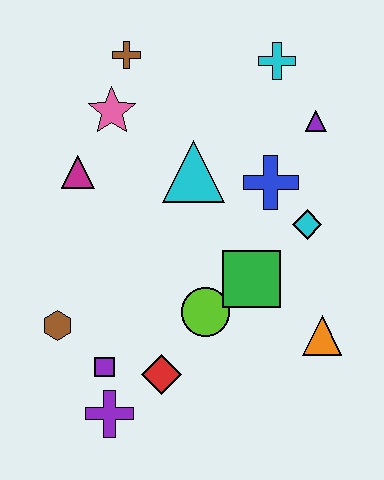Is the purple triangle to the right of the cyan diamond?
Yes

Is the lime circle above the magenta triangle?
No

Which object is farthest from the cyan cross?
The purple cross is farthest from the cyan cross.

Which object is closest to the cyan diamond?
The blue cross is closest to the cyan diamond.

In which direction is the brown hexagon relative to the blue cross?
The brown hexagon is to the left of the blue cross.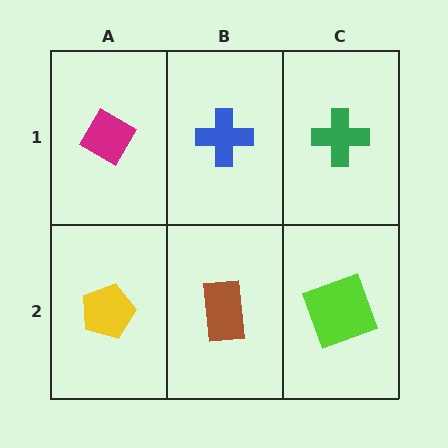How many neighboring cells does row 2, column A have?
2.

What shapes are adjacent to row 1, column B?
A brown rectangle (row 2, column B), a magenta diamond (row 1, column A), a green cross (row 1, column C).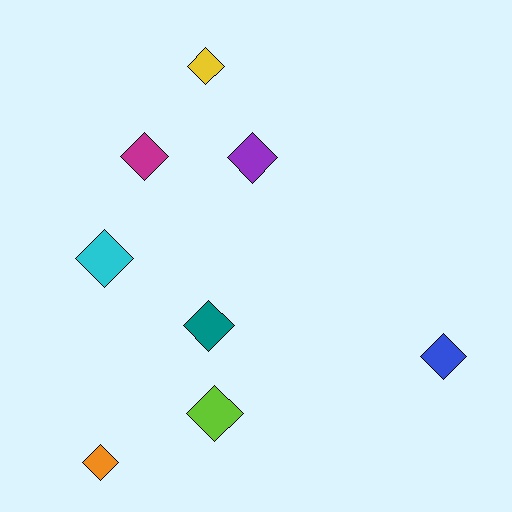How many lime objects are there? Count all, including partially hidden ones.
There is 1 lime object.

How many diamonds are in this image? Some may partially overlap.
There are 8 diamonds.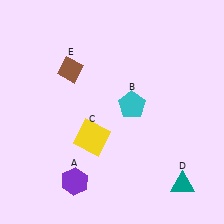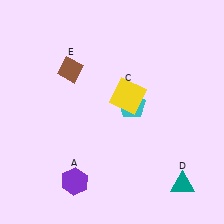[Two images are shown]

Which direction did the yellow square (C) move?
The yellow square (C) moved up.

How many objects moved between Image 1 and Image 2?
1 object moved between the two images.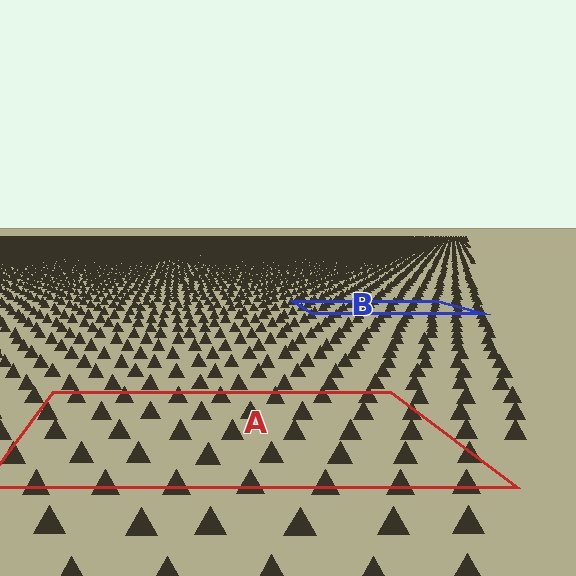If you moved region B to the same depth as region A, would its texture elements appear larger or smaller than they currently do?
They would appear larger. At a closer depth, the same texture elements are projected at a bigger on-screen size.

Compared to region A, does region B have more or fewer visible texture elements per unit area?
Region B has more texture elements per unit area — they are packed more densely because it is farther away.